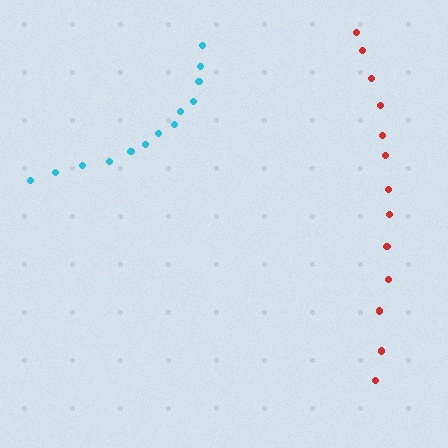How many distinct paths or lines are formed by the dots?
There are 2 distinct paths.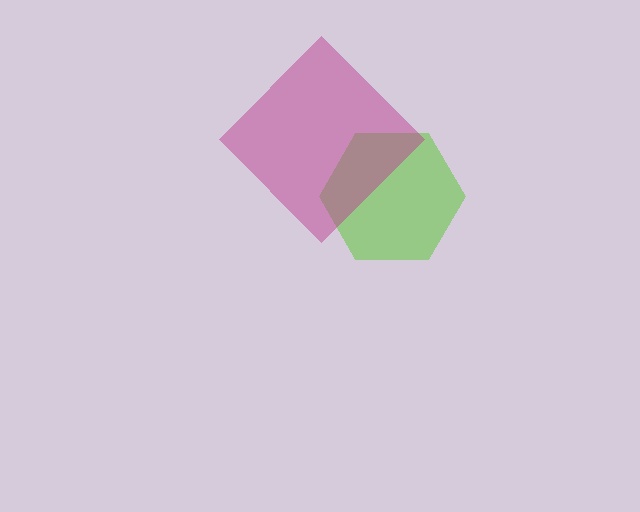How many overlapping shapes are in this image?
There are 2 overlapping shapes in the image.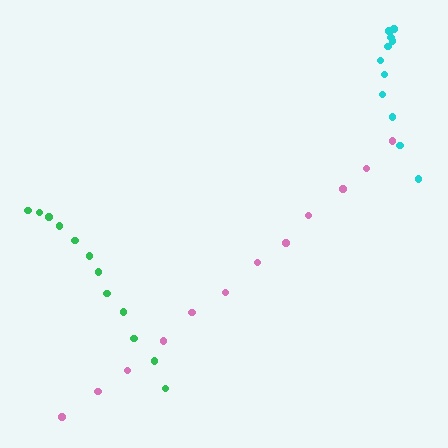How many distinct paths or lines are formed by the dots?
There are 3 distinct paths.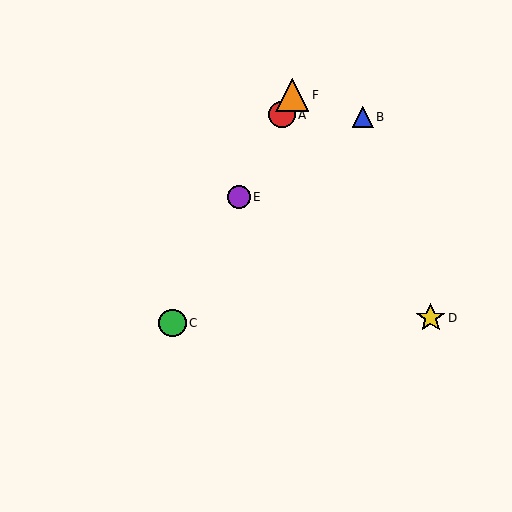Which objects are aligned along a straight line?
Objects A, C, E, F are aligned along a straight line.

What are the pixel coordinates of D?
Object D is at (431, 318).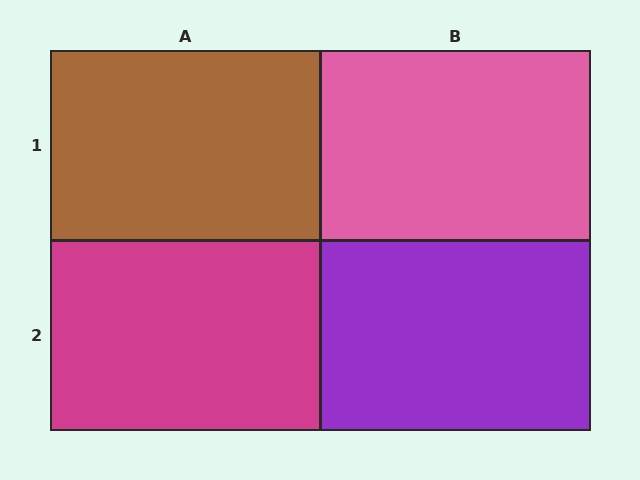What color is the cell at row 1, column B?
Pink.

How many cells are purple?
1 cell is purple.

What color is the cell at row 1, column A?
Brown.